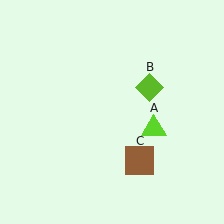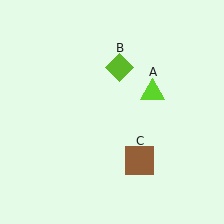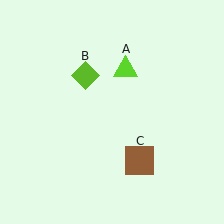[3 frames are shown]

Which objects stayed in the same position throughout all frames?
Brown square (object C) remained stationary.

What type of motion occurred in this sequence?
The lime triangle (object A), lime diamond (object B) rotated counterclockwise around the center of the scene.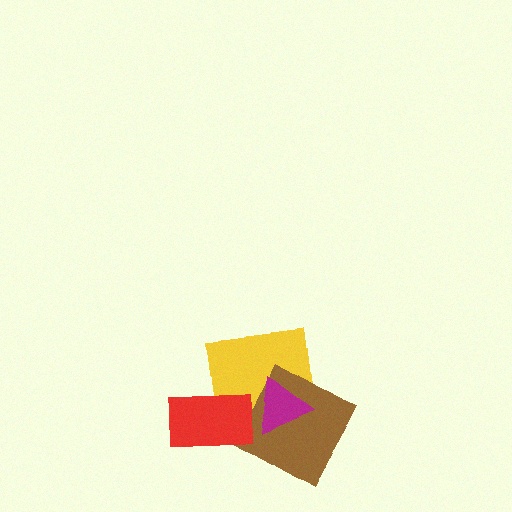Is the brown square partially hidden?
Yes, it is partially covered by another shape.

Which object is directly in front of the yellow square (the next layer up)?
The brown square is directly in front of the yellow square.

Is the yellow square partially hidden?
Yes, it is partially covered by another shape.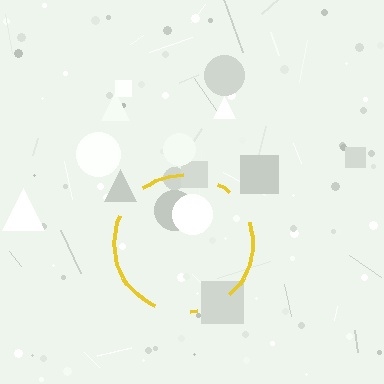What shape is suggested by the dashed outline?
The dashed outline suggests a circle.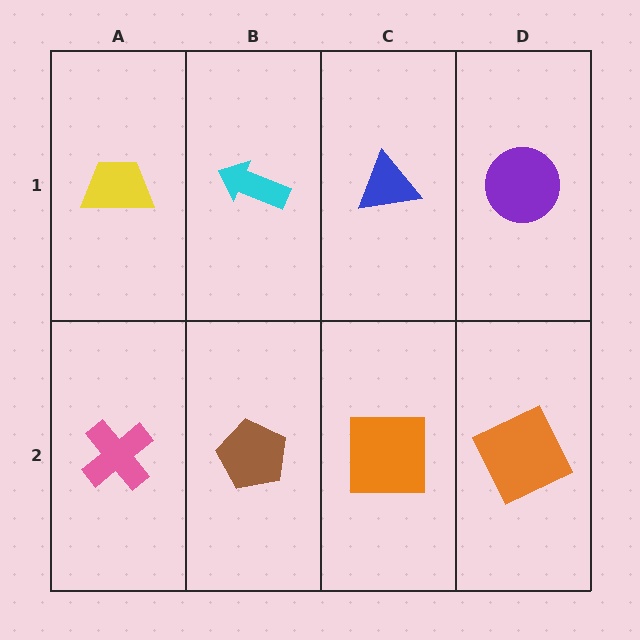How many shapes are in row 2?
4 shapes.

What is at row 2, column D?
An orange square.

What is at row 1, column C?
A blue triangle.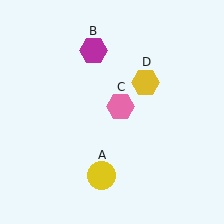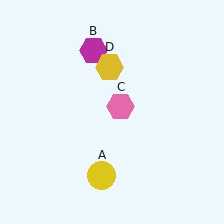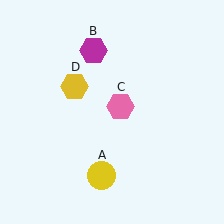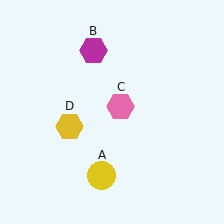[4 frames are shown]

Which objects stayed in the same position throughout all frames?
Yellow circle (object A) and magenta hexagon (object B) and pink hexagon (object C) remained stationary.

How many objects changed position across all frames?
1 object changed position: yellow hexagon (object D).